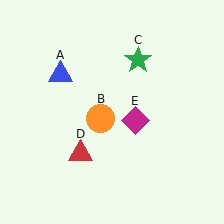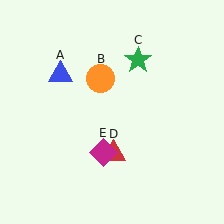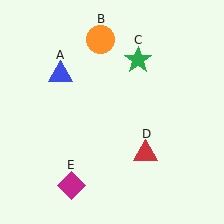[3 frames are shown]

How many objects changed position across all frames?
3 objects changed position: orange circle (object B), red triangle (object D), magenta diamond (object E).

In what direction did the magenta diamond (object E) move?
The magenta diamond (object E) moved down and to the left.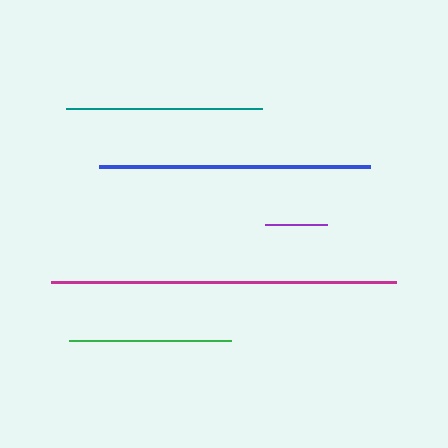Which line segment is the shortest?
The purple line is the shortest at approximately 62 pixels.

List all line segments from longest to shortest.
From longest to shortest: magenta, blue, teal, green, purple.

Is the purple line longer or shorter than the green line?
The green line is longer than the purple line.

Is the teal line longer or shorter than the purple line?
The teal line is longer than the purple line.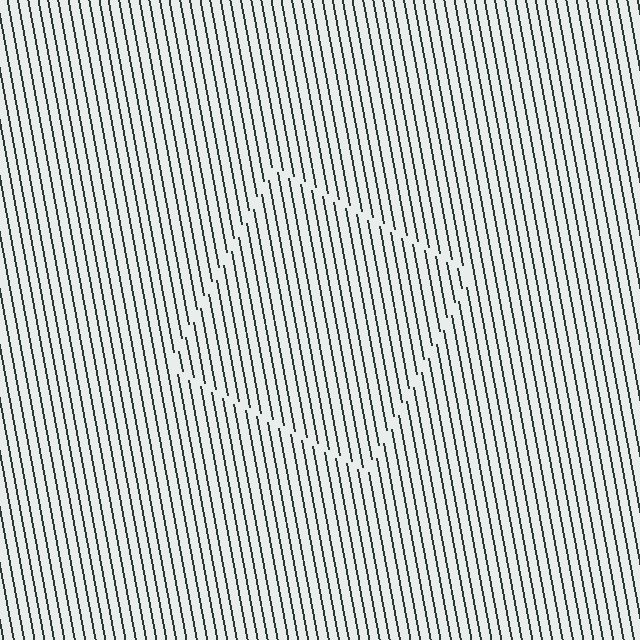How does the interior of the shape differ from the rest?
The interior of the shape contains the same grating, shifted by half a period — the contour is defined by the phase discontinuity where line-ends from the inner and outer gratings abut.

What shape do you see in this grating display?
An illusory square. The interior of the shape contains the same grating, shifted by half a period — the contour is defined by the phase discontinuity where line-ends from the inner and outer gratings abut.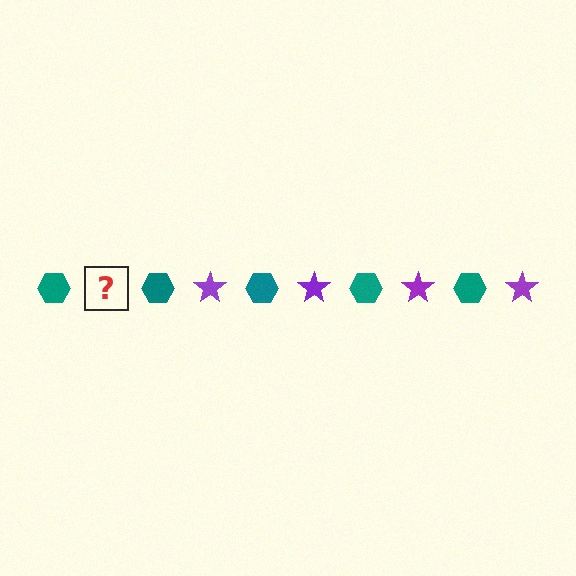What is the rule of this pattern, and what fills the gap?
The rule is that the pattern alternates between teal hexagon and purple star. The gap should be filled with a purple star.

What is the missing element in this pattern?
The missing element is a purple star.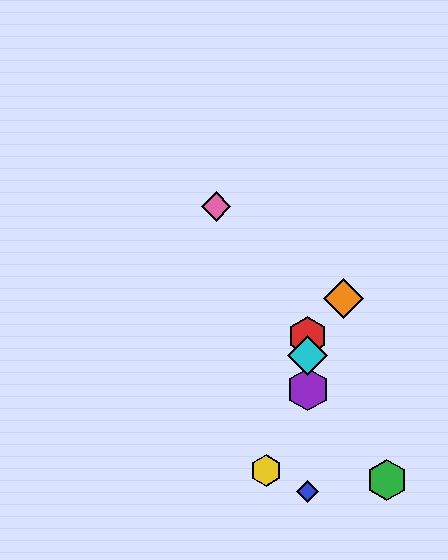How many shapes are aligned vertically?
4 shapes (the red hexagon, the blue diamond, the purple hexagon, the cyan diamond) are aligned vertically.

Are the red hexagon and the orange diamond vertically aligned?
No, the red hexagon is at x≈308 and the orange diamond is at x≈344.